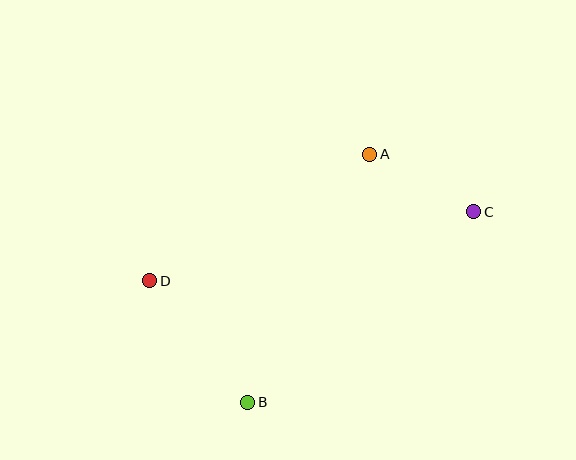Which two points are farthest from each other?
Points C and D are farthest from each other.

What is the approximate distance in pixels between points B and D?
The distance between B and D is approximately 156 pixels.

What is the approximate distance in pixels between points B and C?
The distance between B and C is approximately 296 pixels.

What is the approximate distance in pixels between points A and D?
The distance between A and D is approximately 253 pixels.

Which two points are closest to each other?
Points A and C are closest to each other.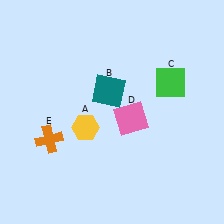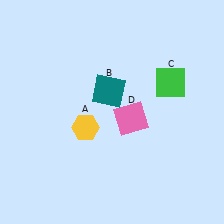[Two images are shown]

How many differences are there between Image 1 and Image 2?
There is 1 difference between the two images.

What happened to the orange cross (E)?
The orange cross (E) was removed in Image 2. It was in the bottom-left area of Image 1.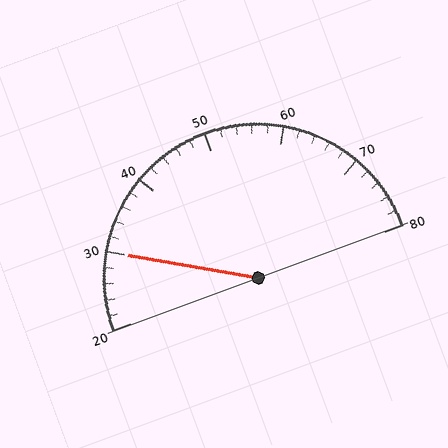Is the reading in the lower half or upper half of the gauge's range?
The reading is in the lower half of the range (20 to 80).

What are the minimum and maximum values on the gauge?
The gauge ranges from 20 to 80.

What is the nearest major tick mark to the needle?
The nearest major tick mark is 30.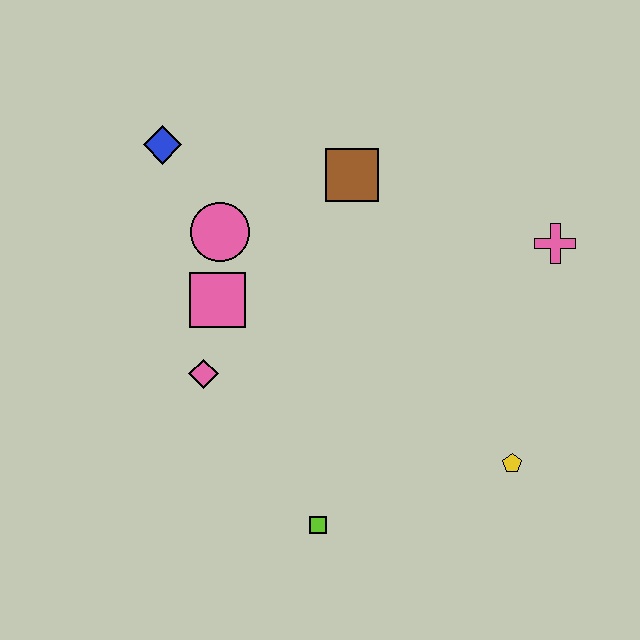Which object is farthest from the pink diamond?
The pink cross is farthest from the pink diamond.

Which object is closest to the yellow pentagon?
The lime square is closest to the yellow pentagon.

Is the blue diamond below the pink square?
No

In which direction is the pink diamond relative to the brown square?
The pink diamond is below the brown square.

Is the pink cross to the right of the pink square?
Yes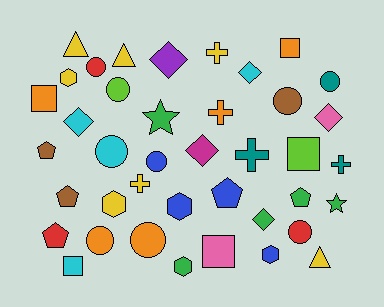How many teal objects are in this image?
There are 3 teal objects.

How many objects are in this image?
There are 40 objects.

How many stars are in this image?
There are 2 stars.